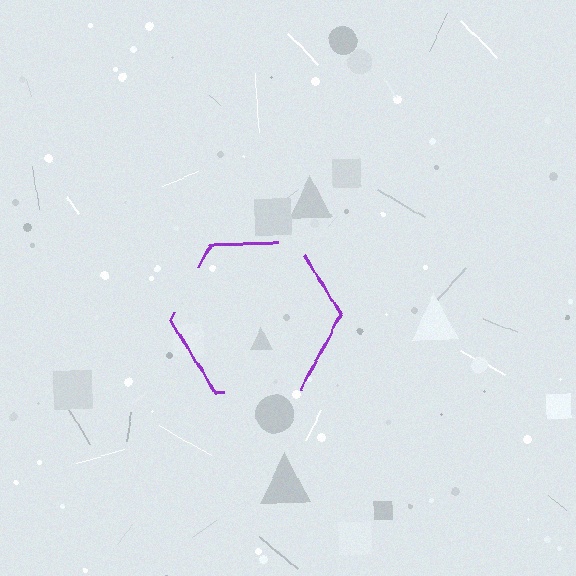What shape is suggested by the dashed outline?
The dashed outline suggests a hexagon.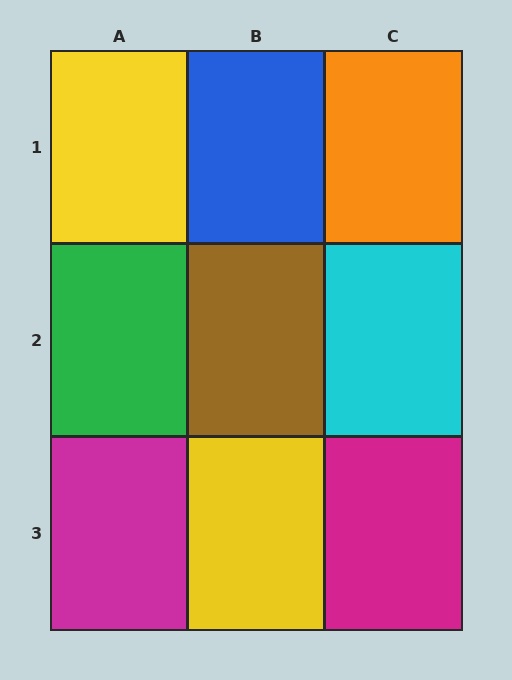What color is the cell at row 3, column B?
Yellow.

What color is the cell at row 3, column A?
Magenta.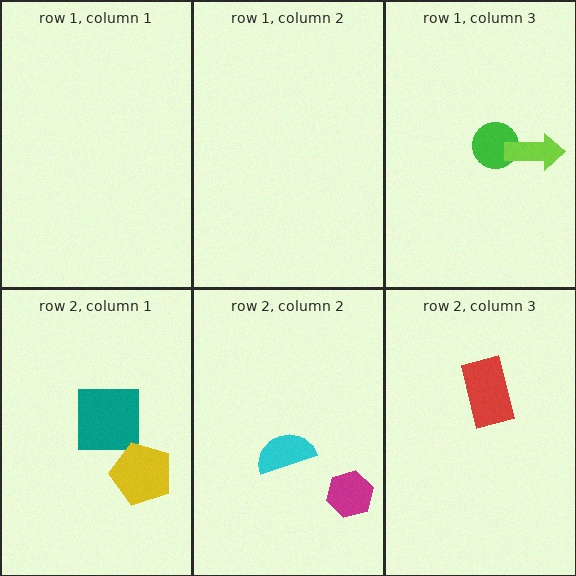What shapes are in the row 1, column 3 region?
The green circle, the lime arrow.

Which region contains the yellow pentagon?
The row 2, column 1 region.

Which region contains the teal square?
The row 2, column 1 region.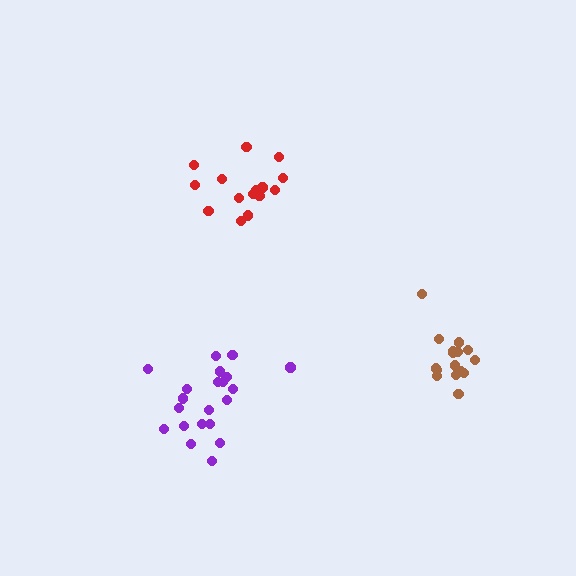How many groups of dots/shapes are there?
There are 3 groups.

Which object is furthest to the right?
The brown cluster is rightmost.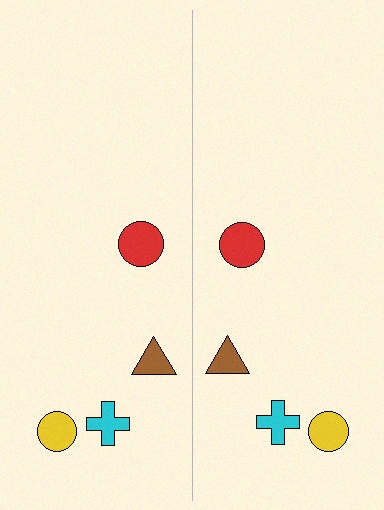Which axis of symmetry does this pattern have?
The pattern has a vertical axis of symmetry running through the center of the image.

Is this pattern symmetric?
Yes, this pattern has bilateral (reflection) symmetry.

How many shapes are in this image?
There are 8 shapes in this image.